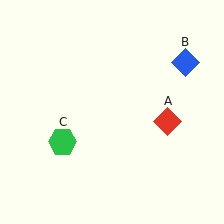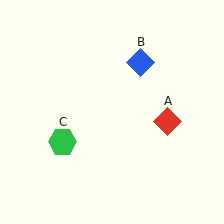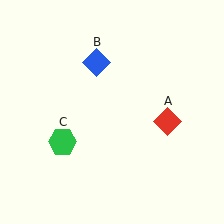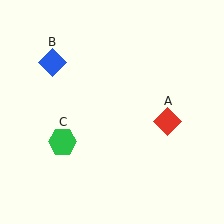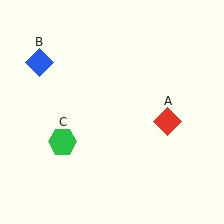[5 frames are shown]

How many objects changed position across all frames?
1 object changed position: blue diamond (object B).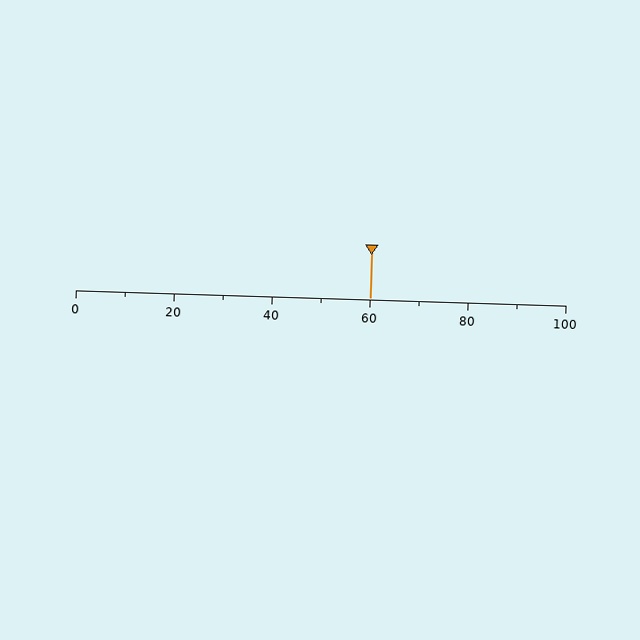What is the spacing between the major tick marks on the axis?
The major ticks are spaced 20 apart.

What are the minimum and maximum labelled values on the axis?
The axis runs from 0 to 100.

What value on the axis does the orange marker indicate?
The marker indicates approximately 60.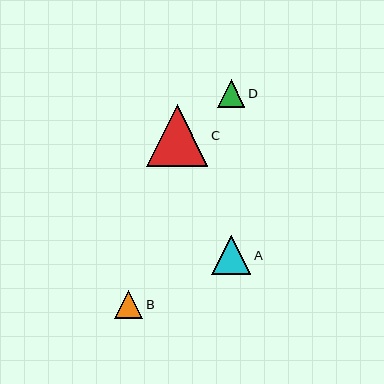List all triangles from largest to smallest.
From largest to smallest: C, A, B, D.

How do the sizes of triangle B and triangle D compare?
Triangle B and triangle D are approximately the same size.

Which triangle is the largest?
Triangle C is the largest with a size of approximately 62 pixels.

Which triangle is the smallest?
Triangle D is the smallest with a size of approximately 27 pixels.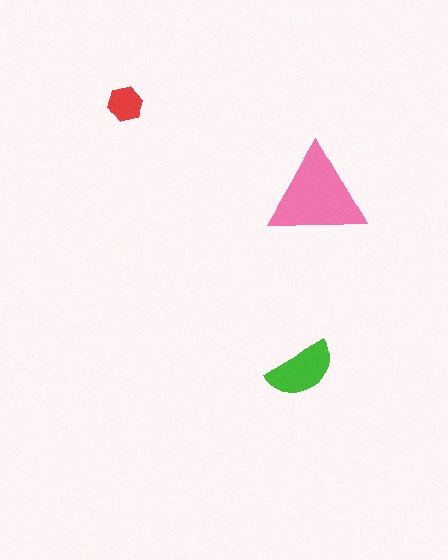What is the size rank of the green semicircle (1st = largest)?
2nd.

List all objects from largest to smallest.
The pink triangle, the green semicircle, the red hexagon.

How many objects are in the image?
There are 3 objects in the image.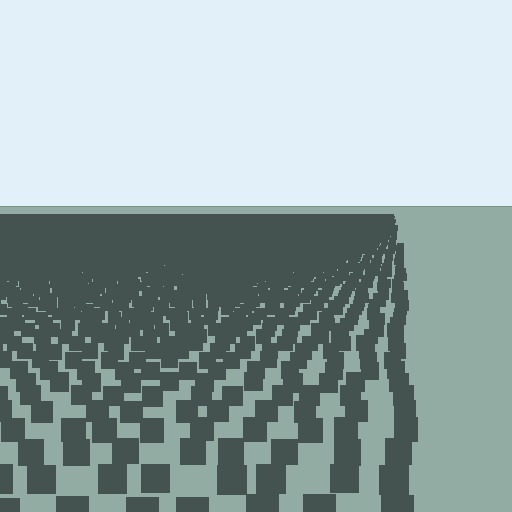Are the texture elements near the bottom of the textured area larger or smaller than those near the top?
Larger. Near the bottom, elements are closer to the viewer and appear at a bigger on-screen size.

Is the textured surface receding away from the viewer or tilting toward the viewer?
The surface is receding away from the viewer. Texture elements get smaller and denser toward the top.